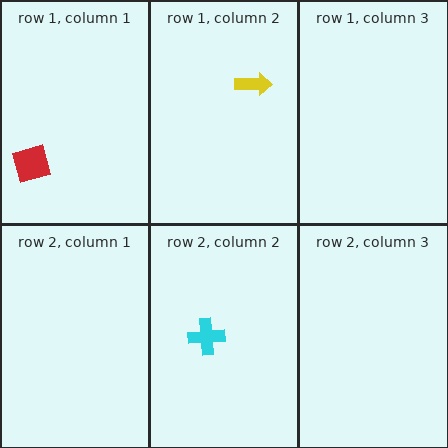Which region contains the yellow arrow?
The row 1, column 2 region.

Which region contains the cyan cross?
The row 2, column 2 region.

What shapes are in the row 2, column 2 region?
The cyan cross.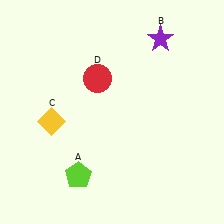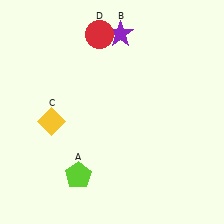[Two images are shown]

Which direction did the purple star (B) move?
The purple star (B) moved left.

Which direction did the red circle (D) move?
The red circle (D) moved up.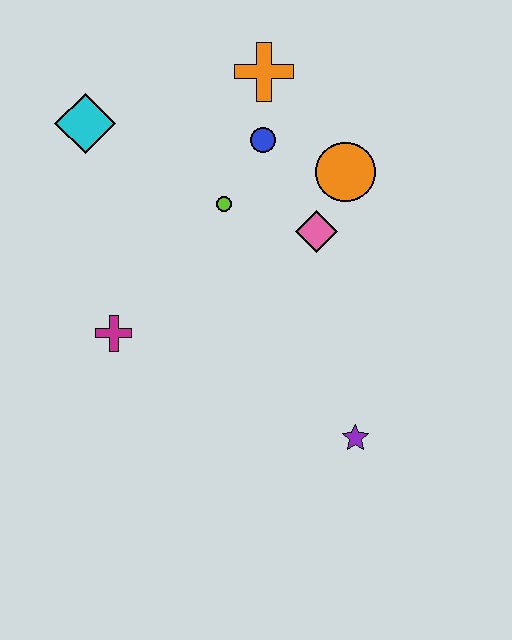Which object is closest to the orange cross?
The blue circle is closest to the orange cross.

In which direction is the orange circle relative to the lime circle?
The orange circle is to the right of the lime circle.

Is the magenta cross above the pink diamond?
No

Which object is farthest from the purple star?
The cyan diamond is farthest from the purple star.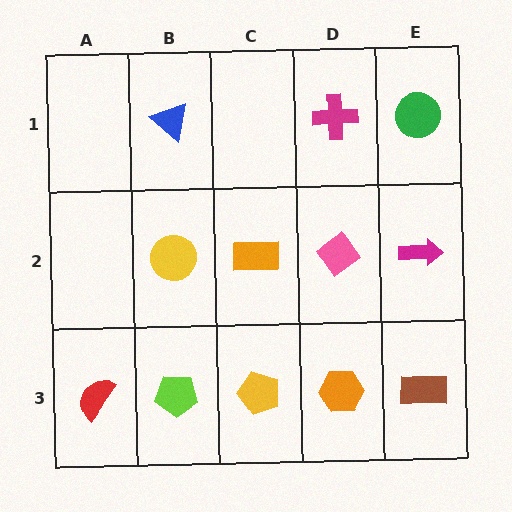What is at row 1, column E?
A green circle.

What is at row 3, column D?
An orange hexagon.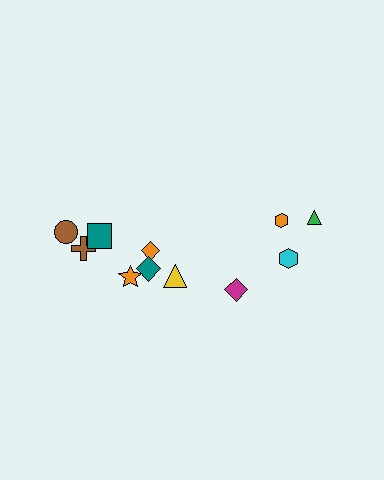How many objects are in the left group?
There are 7 objects.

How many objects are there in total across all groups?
There are 11 objects.